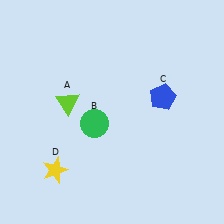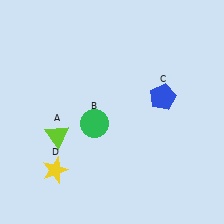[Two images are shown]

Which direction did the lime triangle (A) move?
The lime triangle (A) moved down.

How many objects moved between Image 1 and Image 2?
1 object moved between the two images.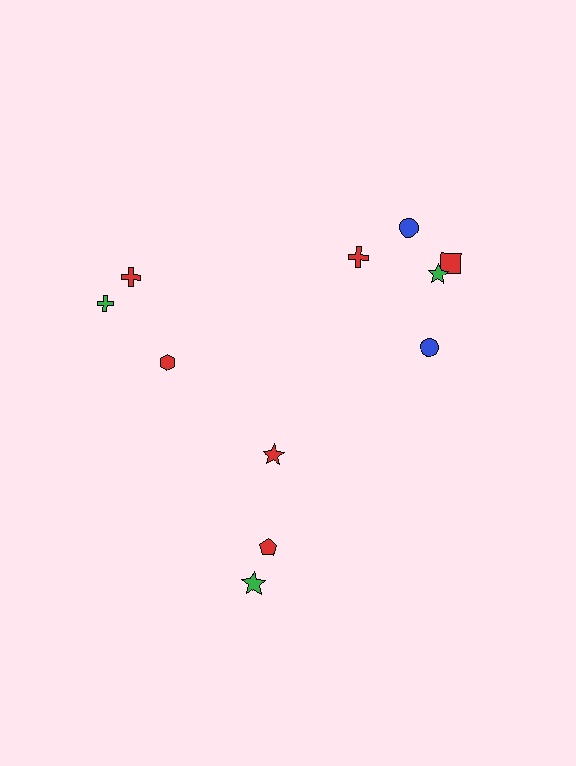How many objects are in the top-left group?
There are 3 objects.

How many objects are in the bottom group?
There are 3 objects.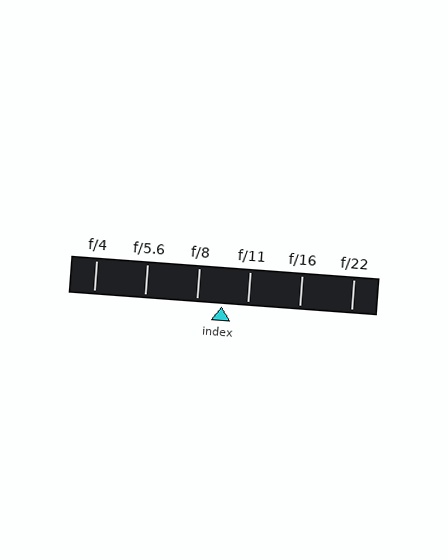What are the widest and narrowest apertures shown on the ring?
The widest aperture shown is f/4 and the narrowest is f/22.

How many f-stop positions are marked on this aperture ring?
There are 6 f-stop positions marked.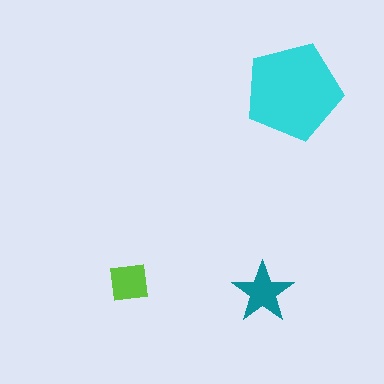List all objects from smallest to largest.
The lime square, the teal star, the cyan pentagon.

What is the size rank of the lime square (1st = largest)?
3rd.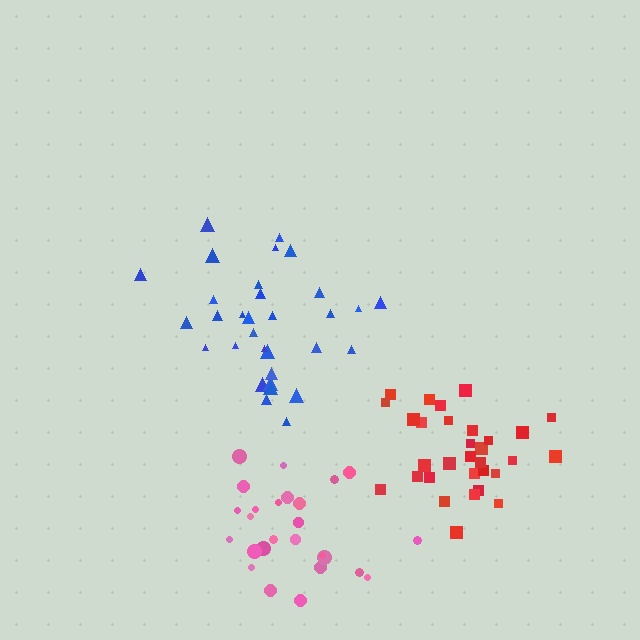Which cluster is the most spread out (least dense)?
Pink.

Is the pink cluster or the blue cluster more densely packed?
Blue.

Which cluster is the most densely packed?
Red.